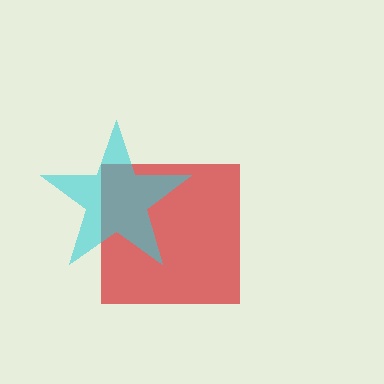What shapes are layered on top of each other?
The layered shapes are: a red square, a cyan star.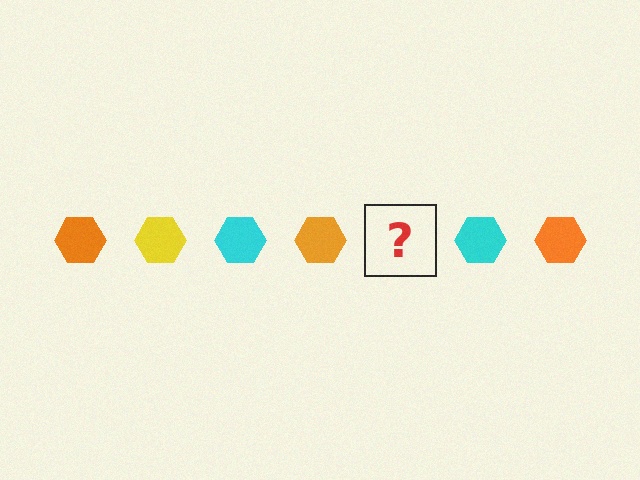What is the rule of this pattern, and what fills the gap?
The rule is that the pattern cycles through orange, yellow, cyan hexagons. The gap should be filled with a yellow hexagon.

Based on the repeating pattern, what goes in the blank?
The blank should be a yellow hexagon.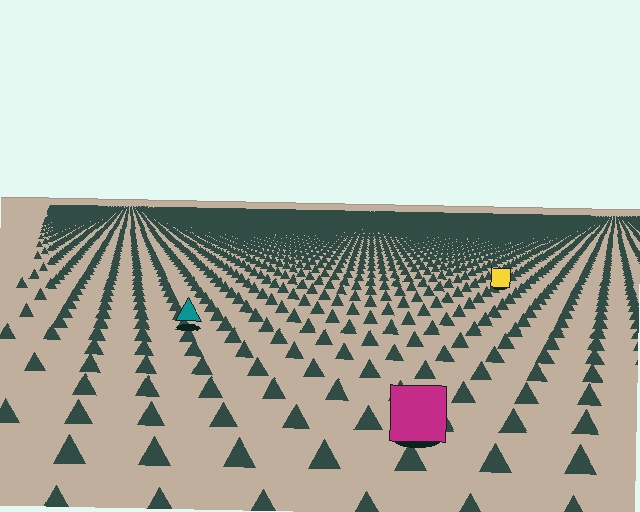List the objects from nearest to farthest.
From nearest to farthest: the magenta square, the teal triangle, the yellow square.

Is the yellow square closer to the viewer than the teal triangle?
No. The teal triangle is closer — you can tell from the texture gradient: the ground texture is coarser near it.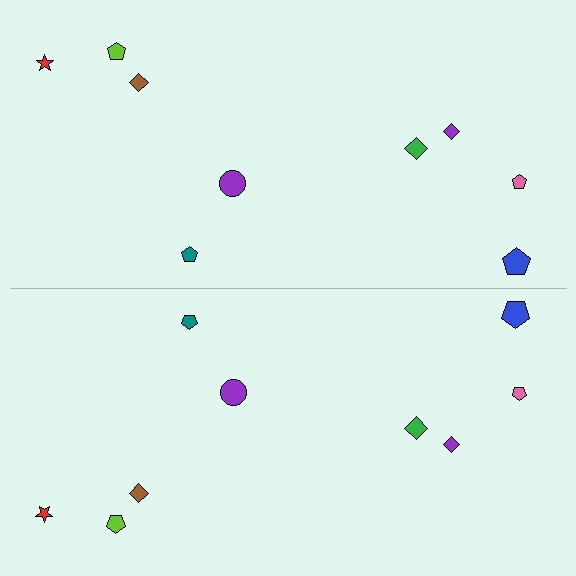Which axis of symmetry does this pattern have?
The pattern has a horizontal axis of symmetry running through the center of the image.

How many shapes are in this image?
There are 18 shapes in this image.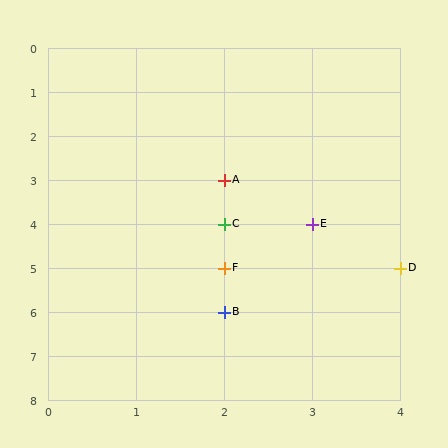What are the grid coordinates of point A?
Point A is at grid coordinates (2, 3).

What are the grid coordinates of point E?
Point E is at grid coordinates (3, 4).